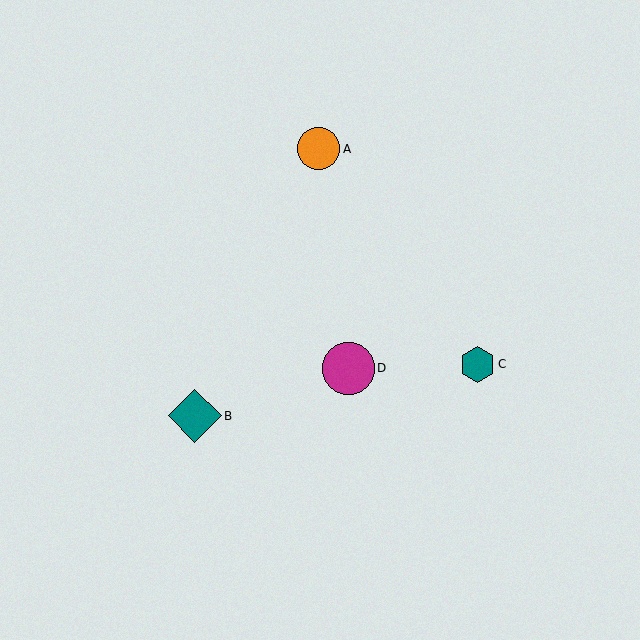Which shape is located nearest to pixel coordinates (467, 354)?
The teal hexagon (labeled C) at (478, 364) is nearest to that location.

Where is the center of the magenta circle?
The center of the magenta circle is at (349, 368).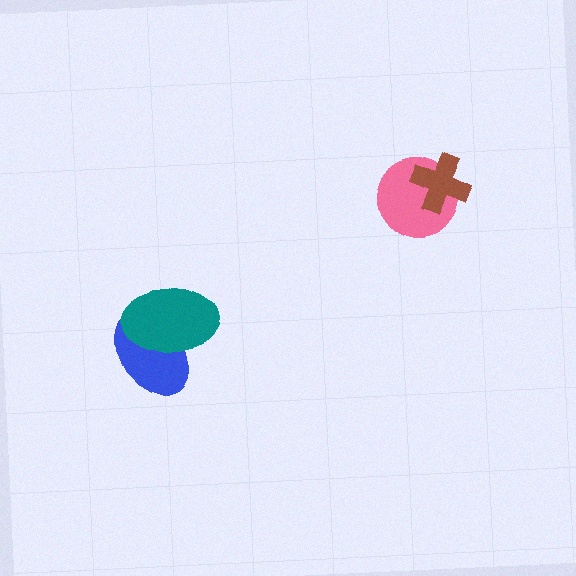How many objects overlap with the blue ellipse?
1 object overlaps with the blue ellipse.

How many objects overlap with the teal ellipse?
1 object overlaps with the teal ellipse.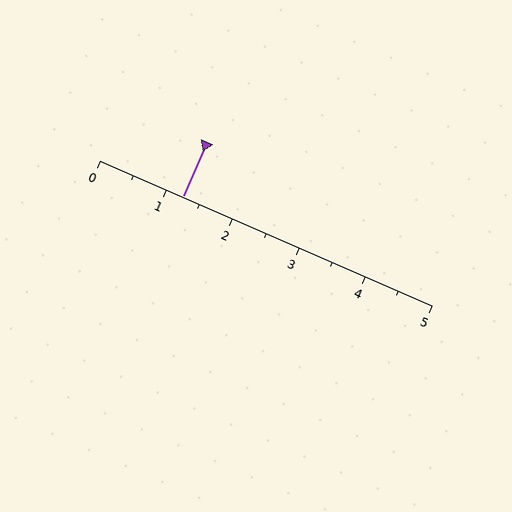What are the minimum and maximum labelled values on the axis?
The axis runs from 0 to 5.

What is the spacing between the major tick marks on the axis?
The major ticks are spaced 1 apart.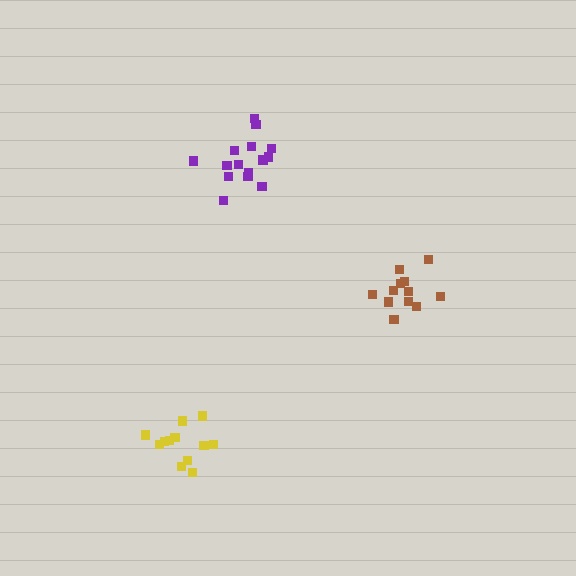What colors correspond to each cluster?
The clusters are colored: brown, purple, yellow.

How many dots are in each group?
Group 1: 12 dots, Group 2: 15 dots, Group 3: 12 dots (39 total).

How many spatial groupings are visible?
There are 3 spatial groupings.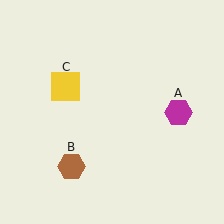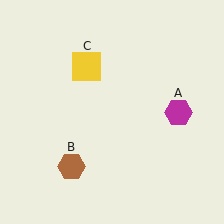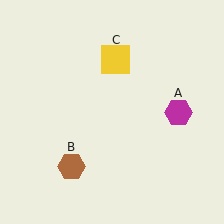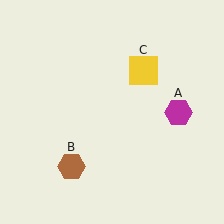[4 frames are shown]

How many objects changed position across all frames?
1 object changed position: yellow square (object C).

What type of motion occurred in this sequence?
The yellow square (object C) rotated clockwise around the center of the scene.